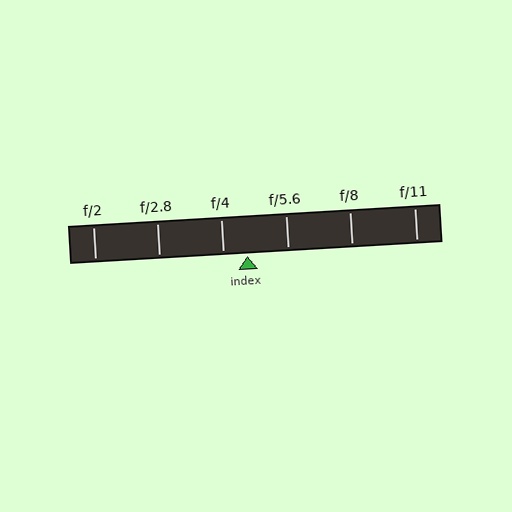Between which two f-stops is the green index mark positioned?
The index mark is between f/4 and f/5.6.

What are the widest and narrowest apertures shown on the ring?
The widest aperture shown is f/2 and the narrowest is f/11.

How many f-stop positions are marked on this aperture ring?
There are 6 f-stop positions marked.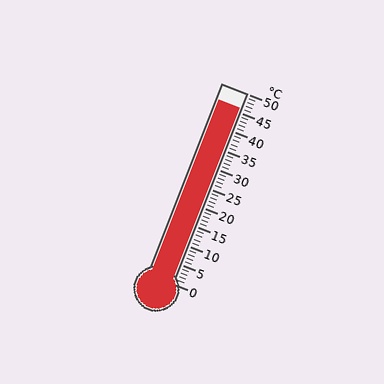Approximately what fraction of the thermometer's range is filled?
The thermometer is filled to approximately 90% of its range.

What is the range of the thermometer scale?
The thermometer scale ranges from 0°C to 50°C.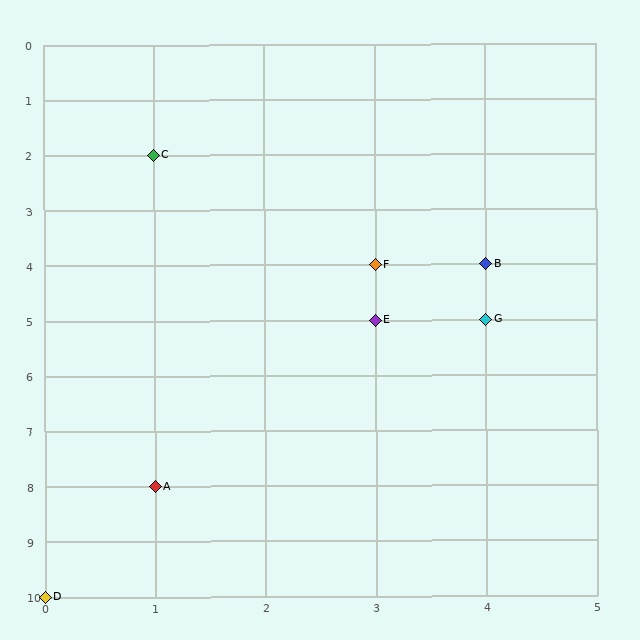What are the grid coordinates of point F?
Point F is at grid coordinates (3, 4).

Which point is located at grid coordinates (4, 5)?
Point G is at (4, 5).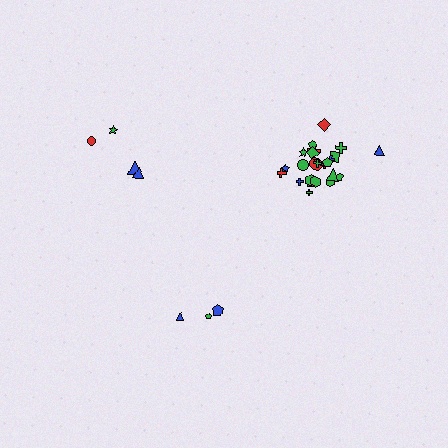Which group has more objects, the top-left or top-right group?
The top-right group.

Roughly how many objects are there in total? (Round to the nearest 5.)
Roughly 30 objects in total.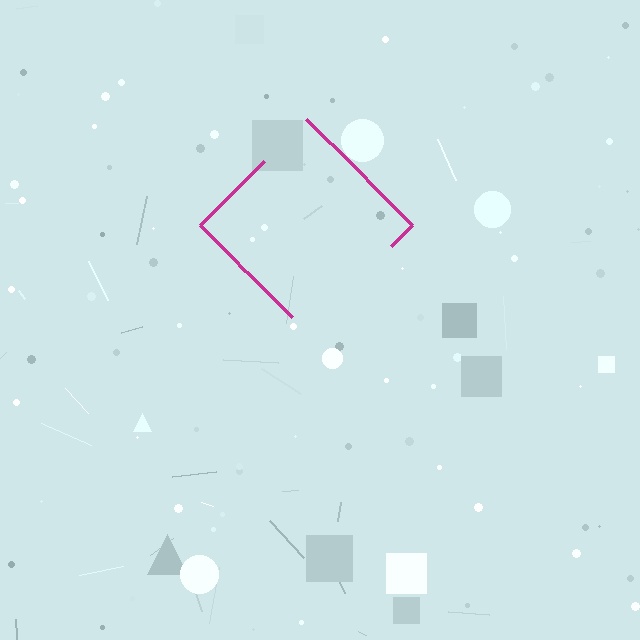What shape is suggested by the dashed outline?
The dashed outline suggests a diamond.